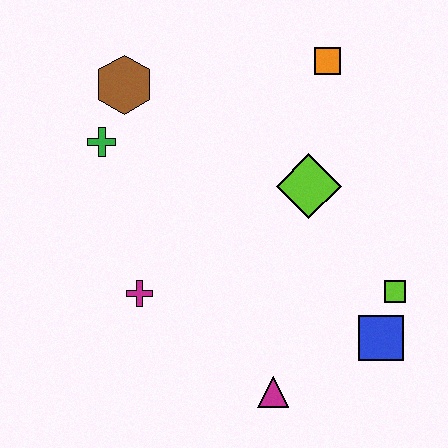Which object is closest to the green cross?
The brown hexagon is closest to the green cross.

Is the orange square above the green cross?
Yes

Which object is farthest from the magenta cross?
The orange square is farthest from the magenta cross.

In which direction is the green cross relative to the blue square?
The green cross is to the left of the blue square.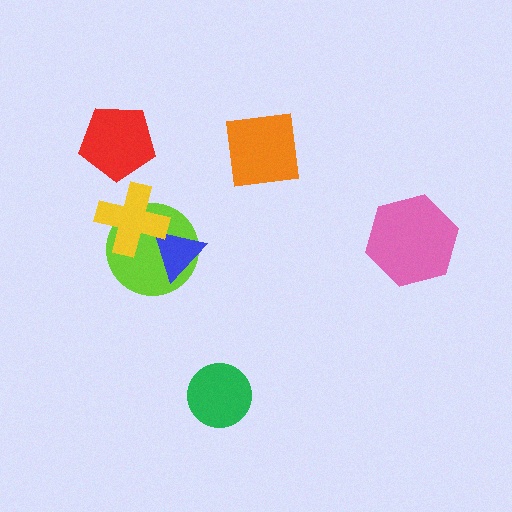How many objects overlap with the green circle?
0 objects overlap with the green circle.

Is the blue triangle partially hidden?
Yes, it is partially covered by another shape.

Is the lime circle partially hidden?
Yes, it is partially covered by another shape.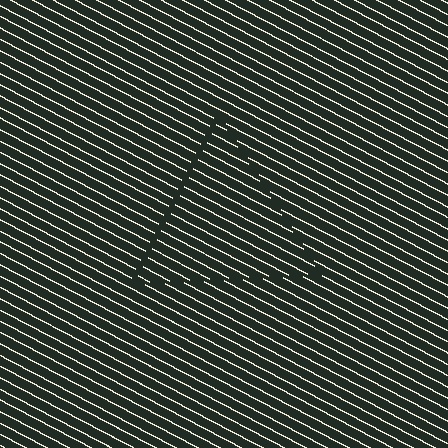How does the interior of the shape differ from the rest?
The interior of the shape contains the same grating, shifted by half a period — the contour is defined by the phase discontinuity where line-ends from the inner and outer gratings abut.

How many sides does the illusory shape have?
3 sides — the line-ends trace a triangle.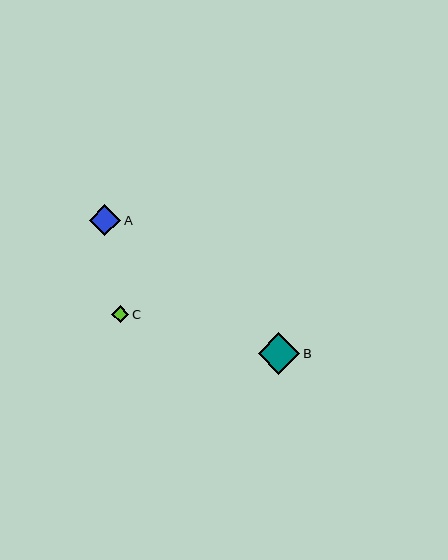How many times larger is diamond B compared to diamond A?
Diamond B is approximately 1.3 times the size of diamond A.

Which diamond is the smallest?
Diamond C is the smallest with a size of approximately 17 pixels.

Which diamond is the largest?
Diamond B is the largest with a size of approximately 42 pixels.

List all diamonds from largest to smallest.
From largest to smallest: B, A, C.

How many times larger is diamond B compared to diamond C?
Diamond B is approximately 2.5 times the size of diamond C.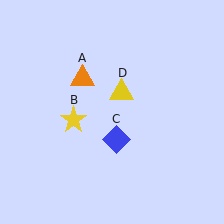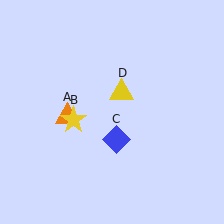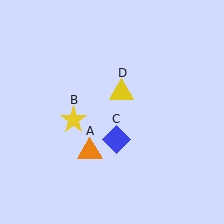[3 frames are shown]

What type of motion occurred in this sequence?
The orange triangle (object A) rotated counterclockwise around the center of the scene.